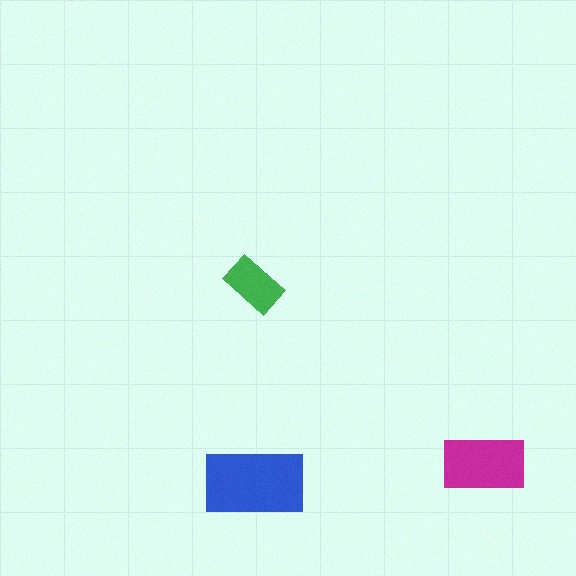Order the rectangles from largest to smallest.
the blue one, the magenta one, the green one.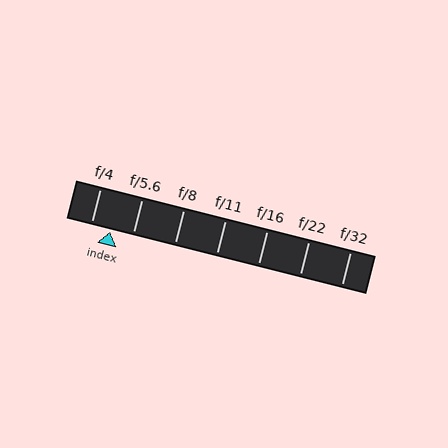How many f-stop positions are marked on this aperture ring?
There are 7 f-stop positions marked.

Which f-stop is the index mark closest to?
The index mark is closest to f/4.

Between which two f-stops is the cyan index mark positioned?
The index mark is between f/4 and f/5.6.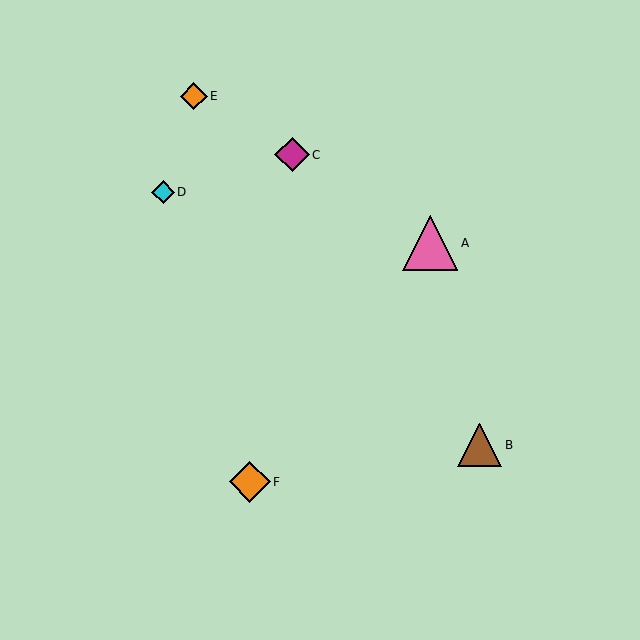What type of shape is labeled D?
Shape D is a cyan diamond.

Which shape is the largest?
The pink triangle (labeled A) is the largest.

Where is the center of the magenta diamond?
The center of the magenta diamond is at (292, 155).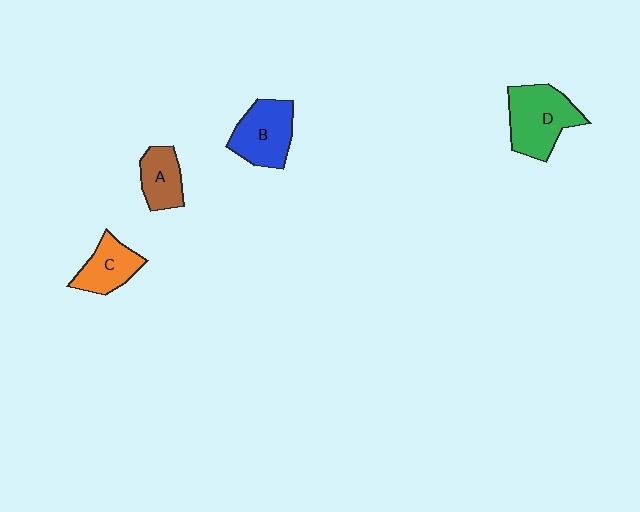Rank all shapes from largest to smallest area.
From largest to smallest: D (green), B (blue), C (orange), A (brown).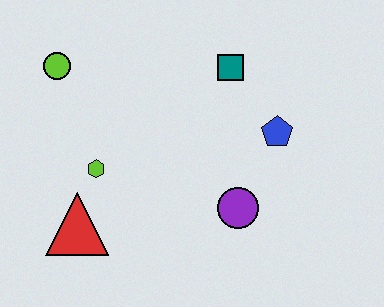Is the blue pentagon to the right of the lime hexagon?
Yes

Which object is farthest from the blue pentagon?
The lime circle is farthest from the blue pentagon.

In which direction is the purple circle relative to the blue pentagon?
The purple circle is below the blue pentagon.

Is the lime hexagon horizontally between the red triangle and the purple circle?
Yes